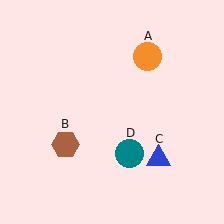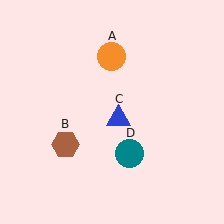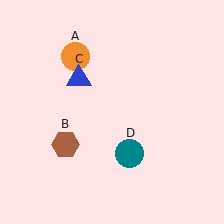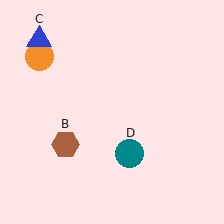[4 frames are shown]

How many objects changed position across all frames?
2 objects changed position: orange circle (object A), blue triangle (object C).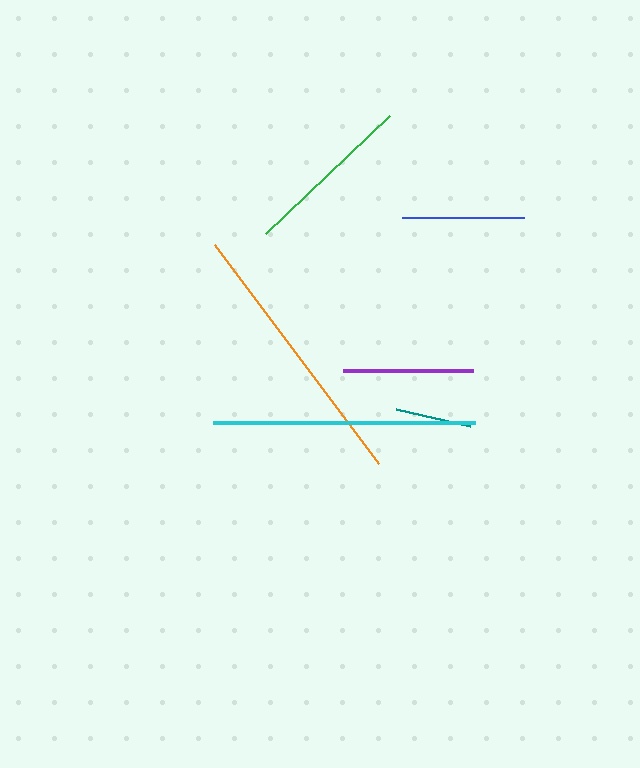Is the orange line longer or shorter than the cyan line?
The orange line is longer than the cyan line.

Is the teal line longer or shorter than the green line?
The green line is longer than the teal line.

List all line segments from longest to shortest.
From longest to shortest: orange, cyan, green, purple, blue, teal.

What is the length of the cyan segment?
The cyan segment is approximately 262 pixels long.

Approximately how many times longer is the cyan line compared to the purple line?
The cyan line is approximately 2.0 times the length of the purple line.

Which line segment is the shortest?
The teal line is the shortest at approximately 75 pixels.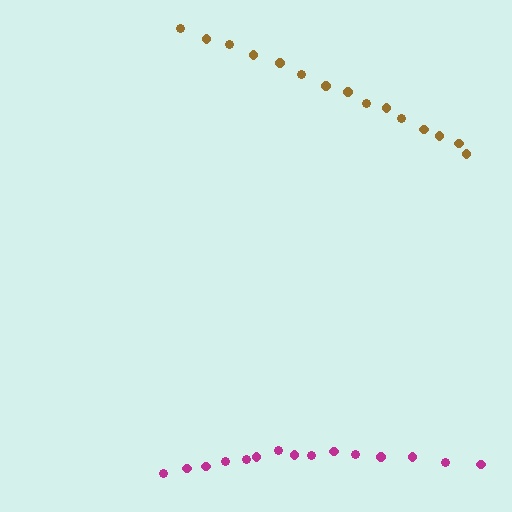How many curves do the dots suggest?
There are 2 distinct paths.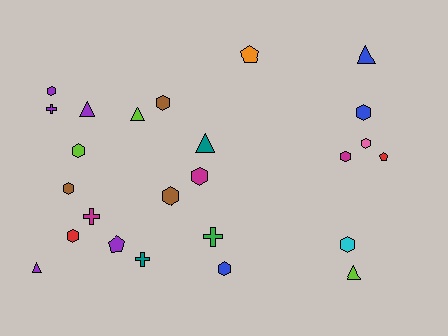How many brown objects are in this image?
There are 3 brown objects.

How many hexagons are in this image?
There are 12 hexagons.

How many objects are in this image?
There are 25 objects.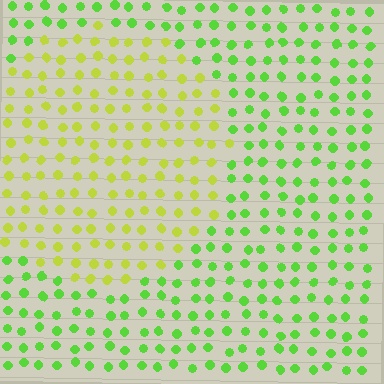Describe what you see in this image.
The image is filled with small lime elements in a uniform arrangement. A circle-shaped region is visible where the elements are tinted to a slightly different hue, forming a subtle color boundary.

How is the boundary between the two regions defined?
The boundary is defined purely by a slight shift in hue (about 39 degrees). Spacing, size, and orientation are identical on both sides.